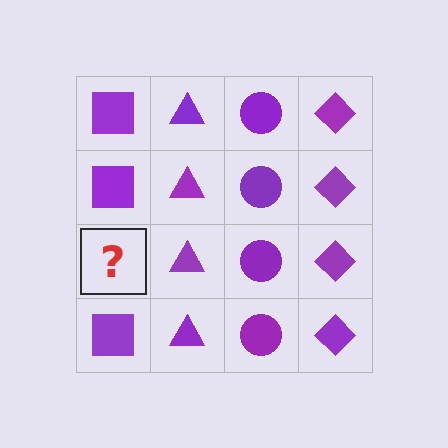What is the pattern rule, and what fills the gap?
The rule is that each column has a consistent shape. The gap should be filled with a purple square.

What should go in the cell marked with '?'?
The missing cell should contain a purple square.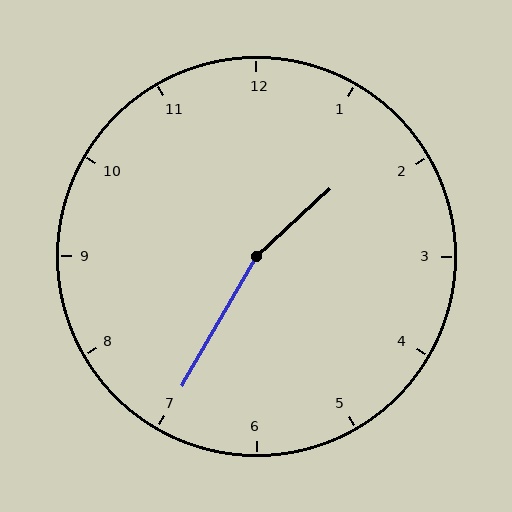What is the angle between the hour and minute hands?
Approximately 162 degrees.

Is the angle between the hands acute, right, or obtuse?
It is obtuse.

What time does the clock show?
1:35.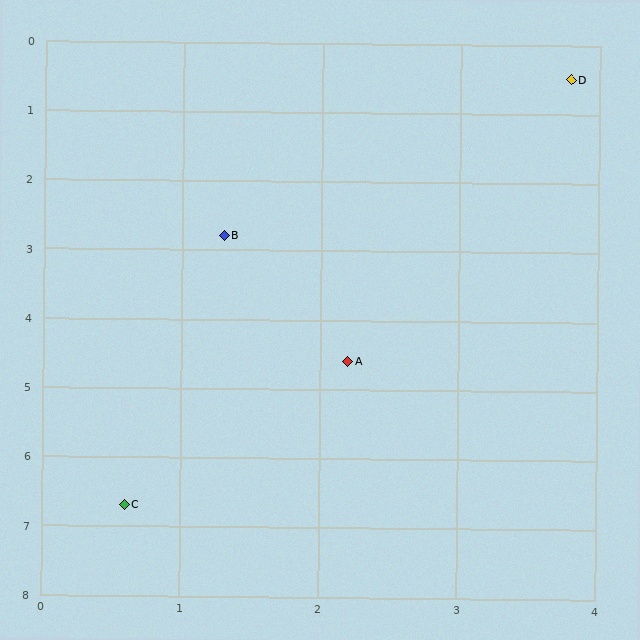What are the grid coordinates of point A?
Point A is at approximately (2.2, 4.6).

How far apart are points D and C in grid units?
Points D and C are about 7.0 grid units apart.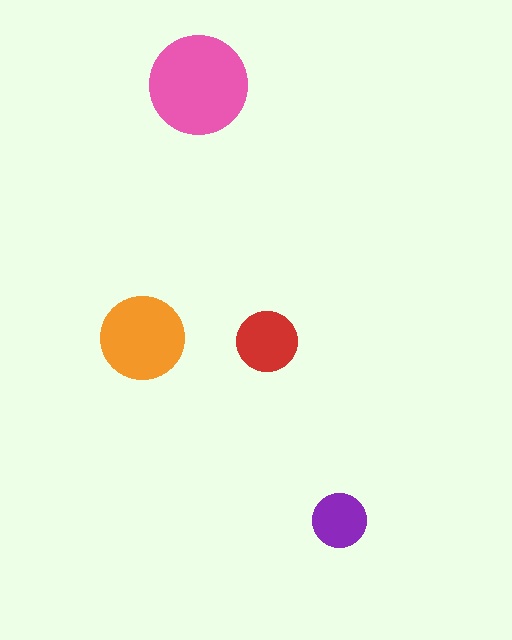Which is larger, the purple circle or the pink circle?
The pink one.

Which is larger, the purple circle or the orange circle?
The orange one.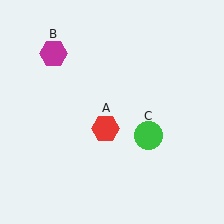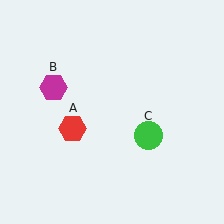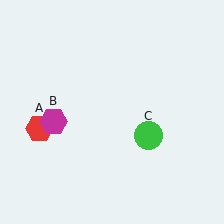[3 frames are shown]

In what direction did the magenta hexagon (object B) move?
The magenta hexagon (object B) moved down.